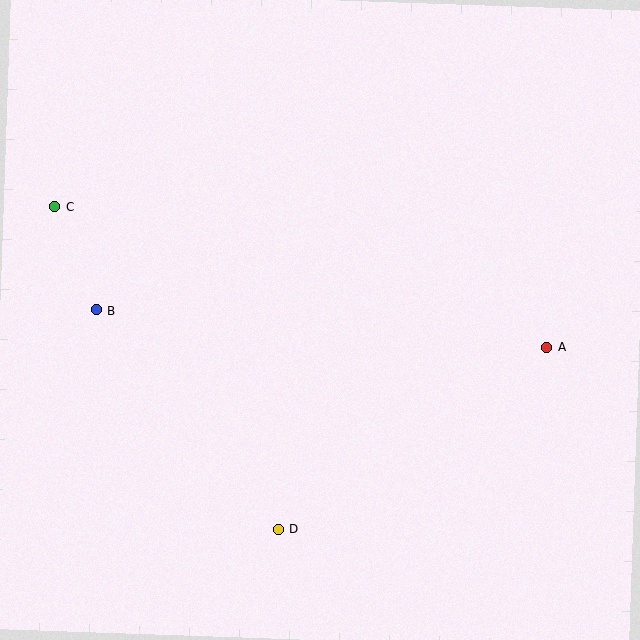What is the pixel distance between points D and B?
The distance between D and B is 284 pixels.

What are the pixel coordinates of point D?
Point D is at (278, 529).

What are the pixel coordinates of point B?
Point B is at (97, 310).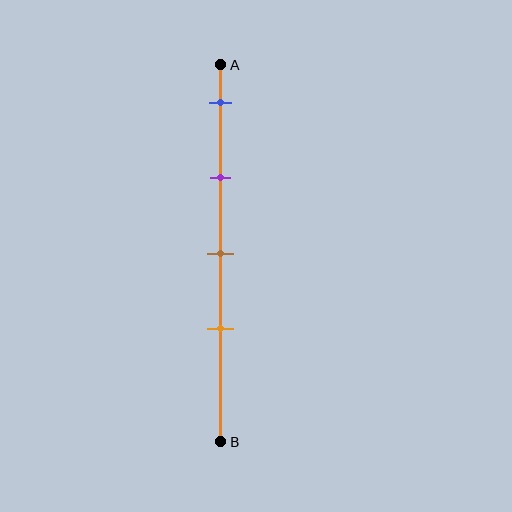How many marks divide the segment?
There are 4 marks dividing the segment.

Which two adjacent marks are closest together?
The brown and orange marks are the closest adjacent pair.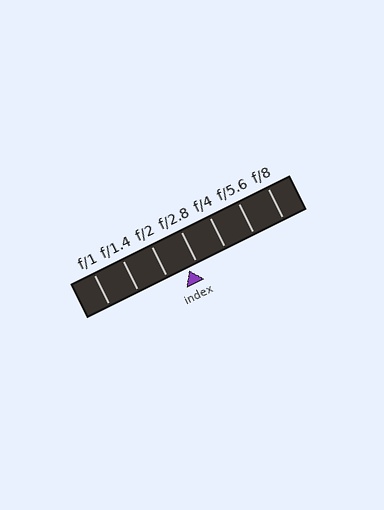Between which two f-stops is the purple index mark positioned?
The index mark is between f/2 and f/2.8.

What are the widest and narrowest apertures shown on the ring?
The widest aperture shown is f/1 and the narrowest is f/8.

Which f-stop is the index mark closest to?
The index mark is closest to f/2.8.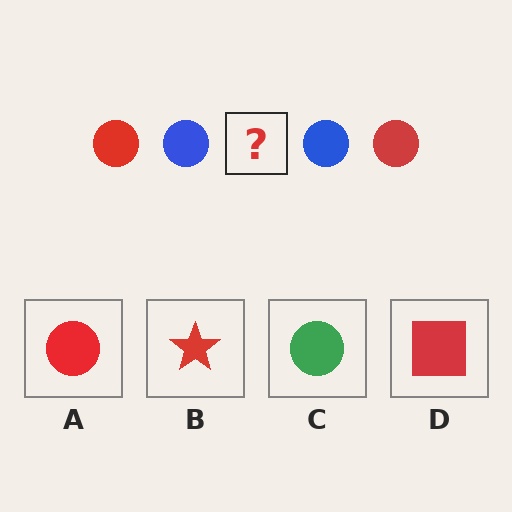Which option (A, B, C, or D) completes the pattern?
A.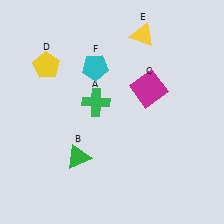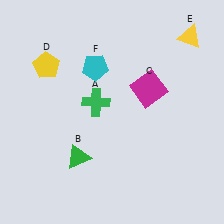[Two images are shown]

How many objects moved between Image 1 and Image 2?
1 object moved between the two images.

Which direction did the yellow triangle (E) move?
The yellow triangle (E) moved right.